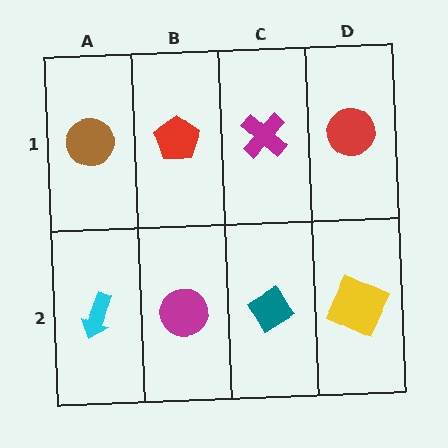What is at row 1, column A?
A brown circle.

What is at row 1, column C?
A magenta cross.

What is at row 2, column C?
A teal diamond.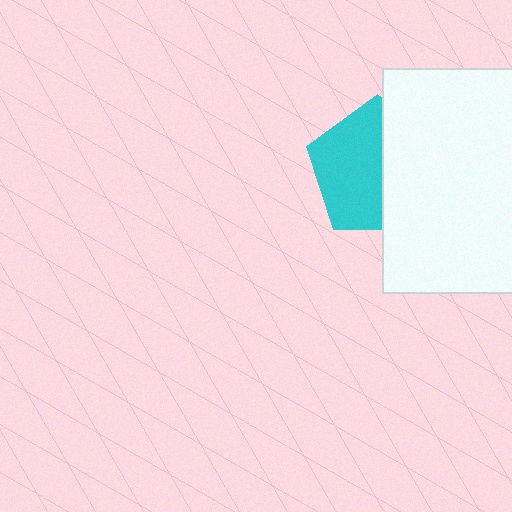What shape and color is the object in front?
The object in front is a white rectangle.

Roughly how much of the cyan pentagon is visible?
About half of it is visible (roughly 54%).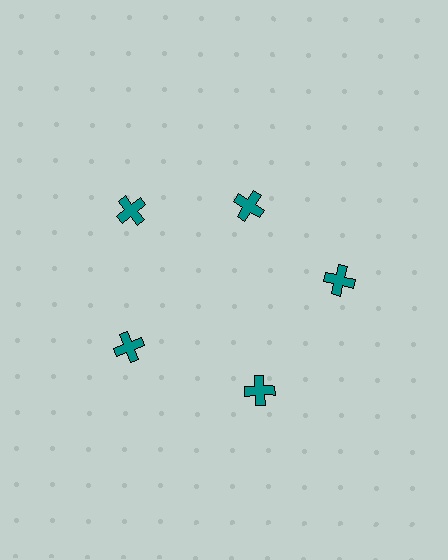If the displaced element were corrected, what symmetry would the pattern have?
It would have 5-fold rotational symmetry — the pattern would map onto itself every 72 degrees.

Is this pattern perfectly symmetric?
No. The 5 teal crosses are arranged in a ring, but one element near the 1 o'clock position is pulled inward toward the center, breaking the 5-fold rotational symmetry.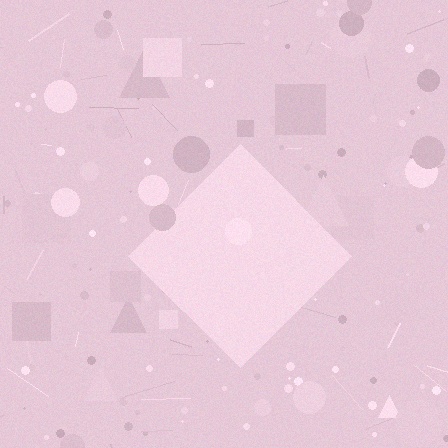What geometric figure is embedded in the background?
A diamond is embedded in the background.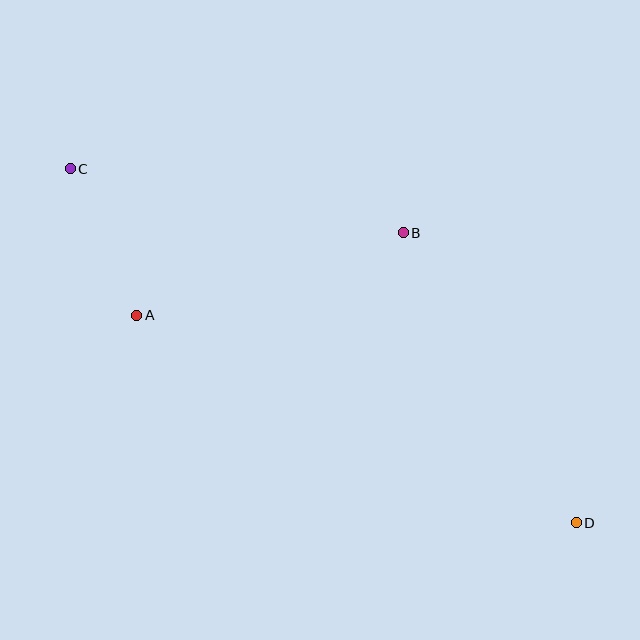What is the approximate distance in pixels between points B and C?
The distance between B and C is approximately 340 pixels.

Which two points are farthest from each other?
Points C and D are farthest from each other.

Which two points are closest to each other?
Points A and C are closest to each other.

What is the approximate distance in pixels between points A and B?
The distance between A and B is approximately 279 pixels.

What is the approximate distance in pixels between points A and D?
The distance between A and D is approximately 486 pixels.